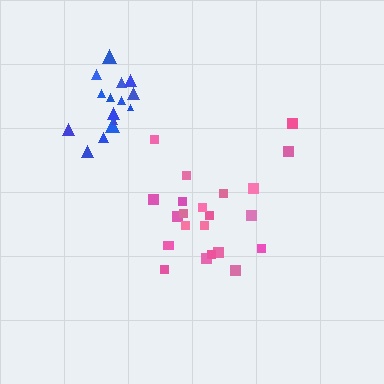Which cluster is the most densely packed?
Blue.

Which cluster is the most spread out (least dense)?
Pink.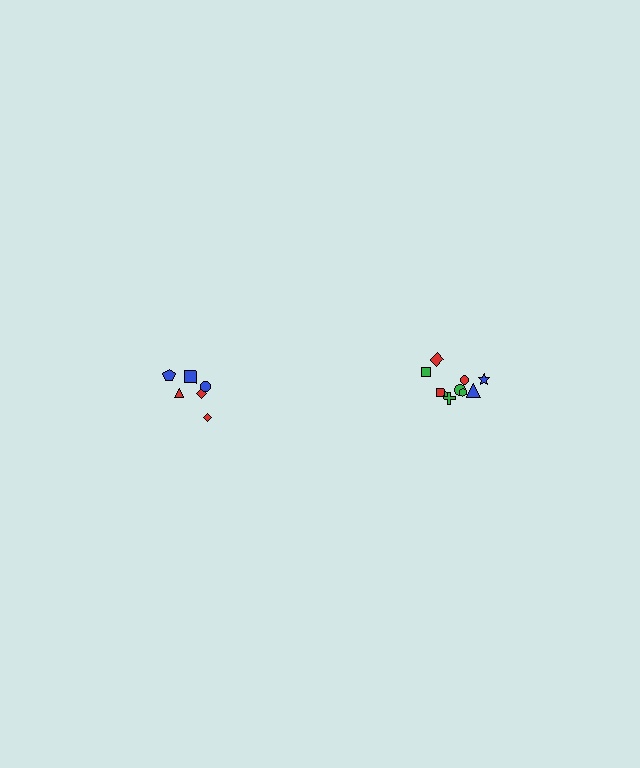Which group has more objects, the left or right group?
The right group.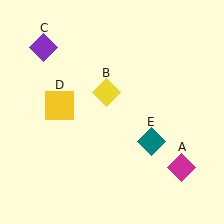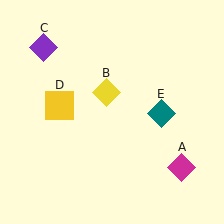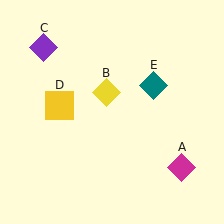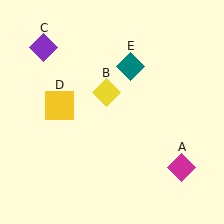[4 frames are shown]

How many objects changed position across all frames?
1 object changed position: teal diamond (object E).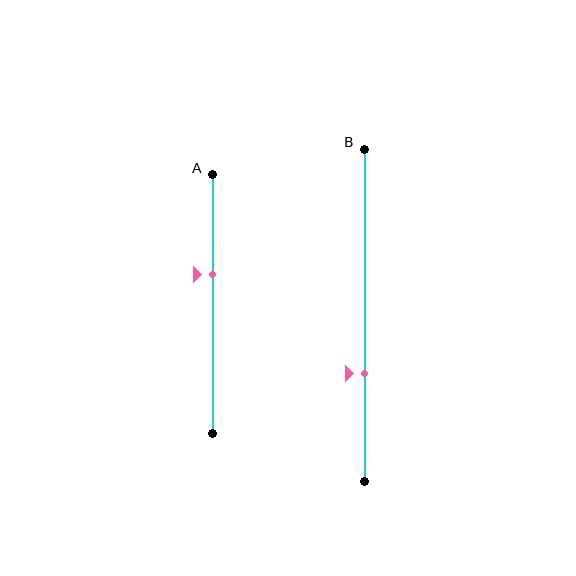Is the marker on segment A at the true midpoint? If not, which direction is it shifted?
No, the marker on segment A is shifted upward by about 12% of the segment length.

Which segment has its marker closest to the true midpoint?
Segment A has its marker closest to the true midpoint.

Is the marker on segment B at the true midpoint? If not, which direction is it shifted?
No, the marker on segment B is shifted downward by about 18% of the segment length.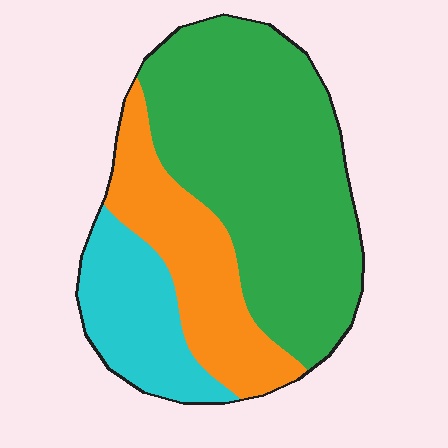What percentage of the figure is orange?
Orange covers roughly 25% of the figure.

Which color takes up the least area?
Cyan, at roughly 20%.